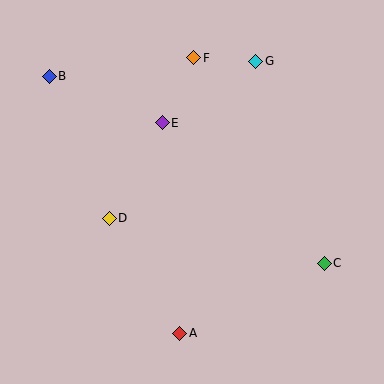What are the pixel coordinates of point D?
Point D is at (109, 218).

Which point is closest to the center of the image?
Point E at (162, 123) is closest to the center.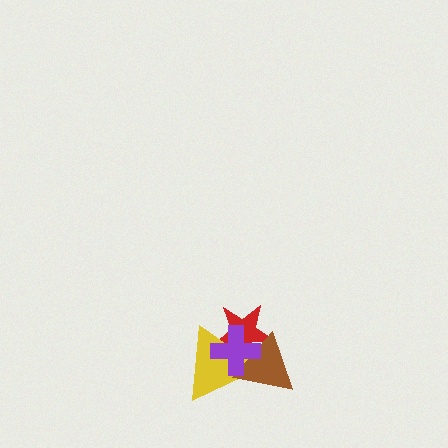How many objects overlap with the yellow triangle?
3 objects overlap with the yellow triangle.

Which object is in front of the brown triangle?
The purple cross is in front of the brown triangle.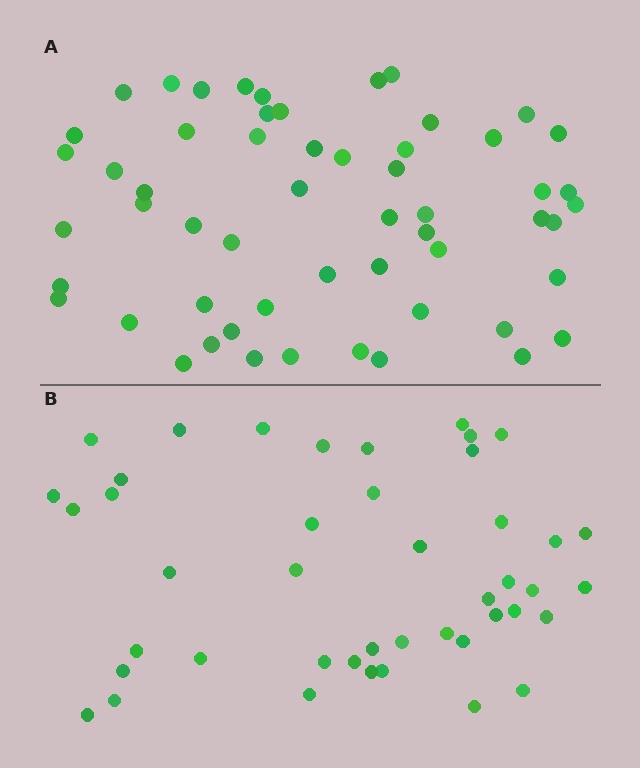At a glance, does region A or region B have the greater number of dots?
Region A (the top region) has more dots.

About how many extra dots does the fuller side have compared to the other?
Region A has roughly 12 or so more dots than region B.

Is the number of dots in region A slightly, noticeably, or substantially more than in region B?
Region A has noticeably more, but not dramatically so. The ratio is roughly 1.3 to 1.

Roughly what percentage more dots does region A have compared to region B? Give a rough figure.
About 25% more.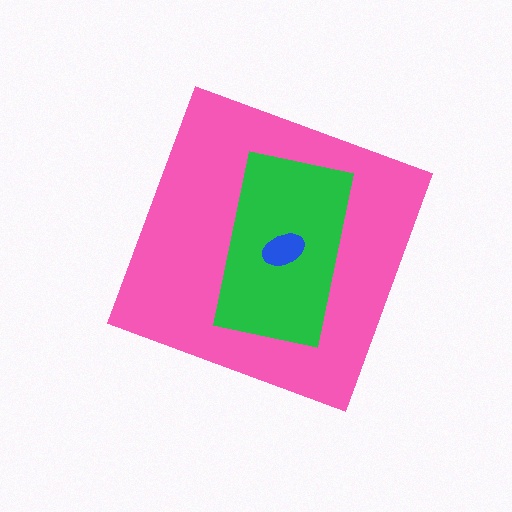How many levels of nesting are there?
3.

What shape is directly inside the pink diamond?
The green rectangle.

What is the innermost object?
The blue ellipse.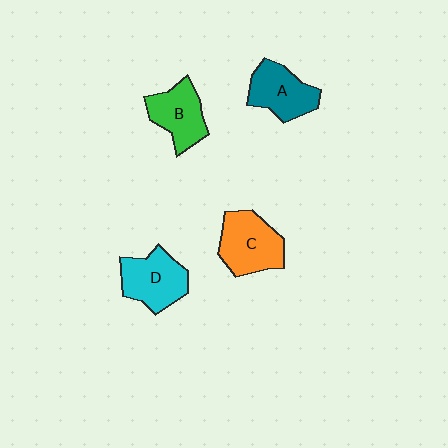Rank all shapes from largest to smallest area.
From largest to smallest: C (orange), D (cyan), A (teal), B (green).